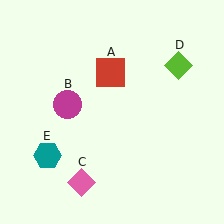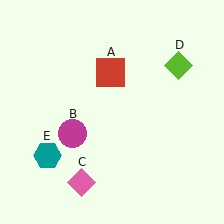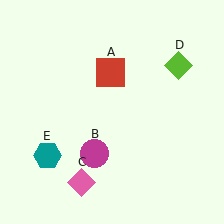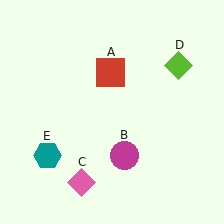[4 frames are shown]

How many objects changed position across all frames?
1 object changed position: magenta circle (object B).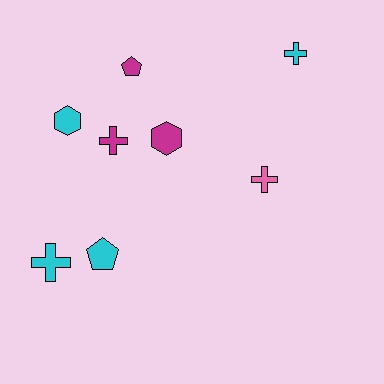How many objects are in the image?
There are 8 objects.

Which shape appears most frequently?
Cross, with 4 objects.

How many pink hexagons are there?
There are no pink hexagons.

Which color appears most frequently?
Cyan, with 4 objects.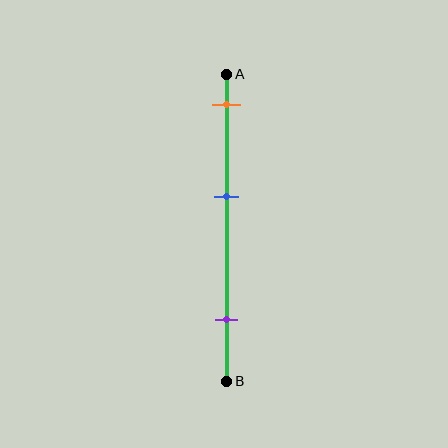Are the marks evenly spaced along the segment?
Yes, the marks are approximately evenly spaced.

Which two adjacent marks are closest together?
The orange and blue marks are the closest adjacent pair.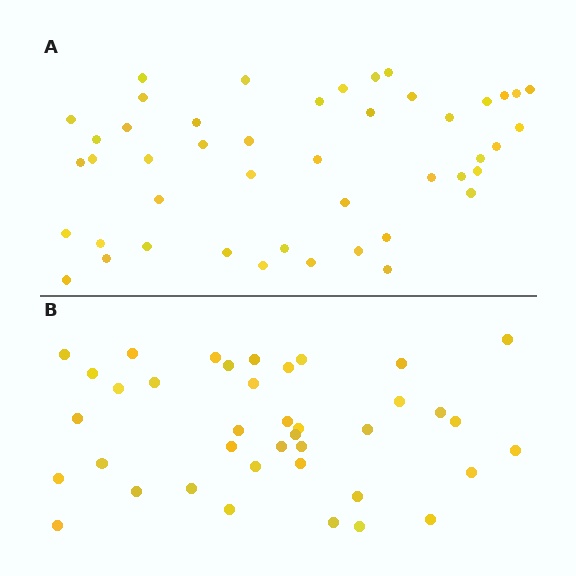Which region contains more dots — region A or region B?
Region A (the top region) has more dots.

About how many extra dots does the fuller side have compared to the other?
Region A has roughly 8 or so more dots than region B.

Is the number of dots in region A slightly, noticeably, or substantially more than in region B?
Region A has only slightly more — the two regions are fairly close. The ratio is roughly 1.2 to 1.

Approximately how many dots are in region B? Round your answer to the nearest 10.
About 40 dots. (The exact count is 39, which rounds to 40.)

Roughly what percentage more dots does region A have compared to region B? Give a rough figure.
About 20% more.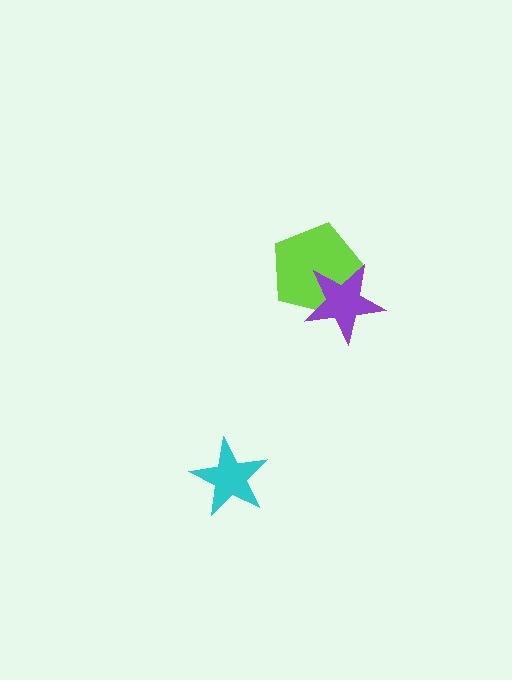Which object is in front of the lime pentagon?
The purple star is in front of the lime pentagon.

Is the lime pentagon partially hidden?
Yes, it is partially covered by another shape.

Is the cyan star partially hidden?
No, no other shape covers it.